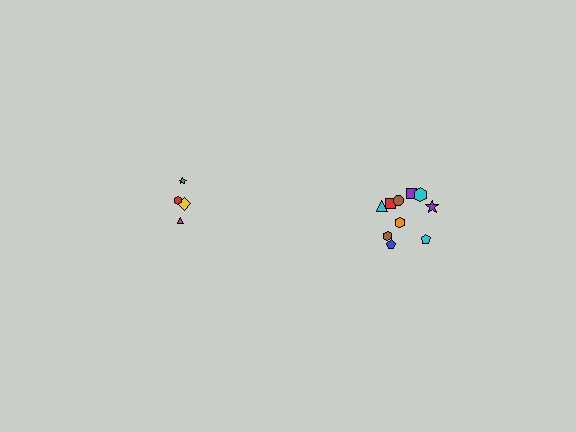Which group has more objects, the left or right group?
The right group.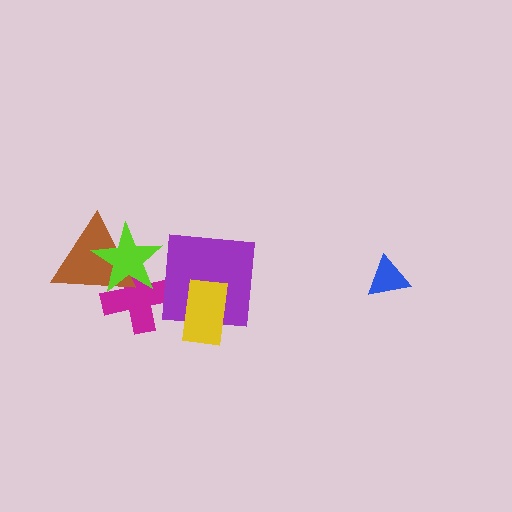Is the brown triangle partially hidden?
Yes, it is partially covered by another shape.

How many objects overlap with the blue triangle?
0 objects overlap with the blue triangle.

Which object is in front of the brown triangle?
The lime star is in front of the brown triangle.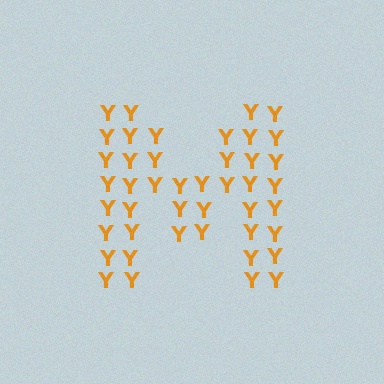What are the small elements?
The small elements are letter Y's.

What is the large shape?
The large shape is the letter M.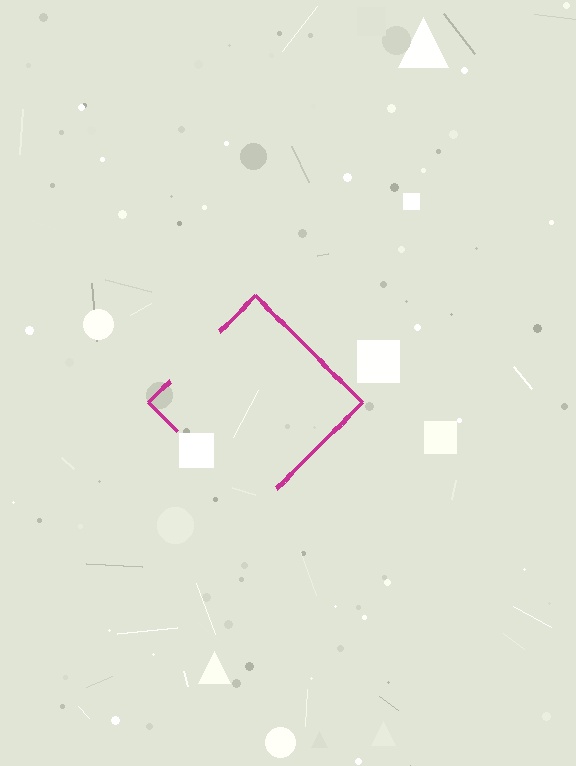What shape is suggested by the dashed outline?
The dashed outline suggests a diamond.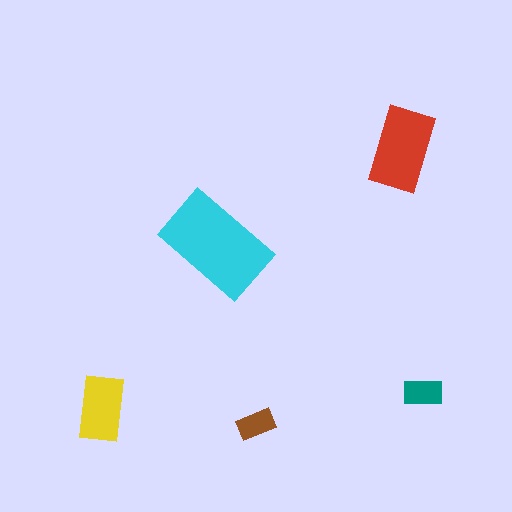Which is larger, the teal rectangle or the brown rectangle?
The teal one.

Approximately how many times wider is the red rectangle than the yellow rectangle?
About 1.5 times wider.